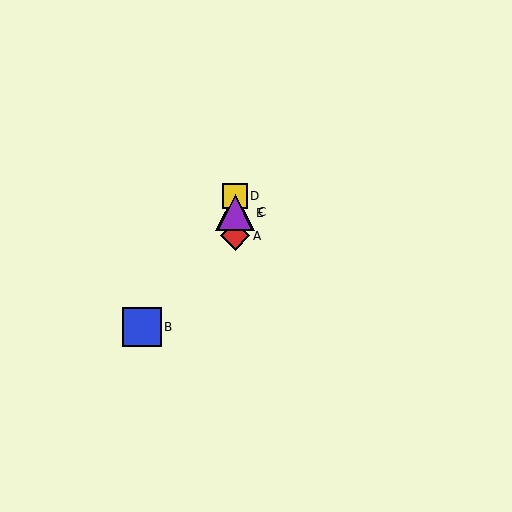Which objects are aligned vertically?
Objects A, C, D, E are aligned vertically.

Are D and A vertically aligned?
Yes, both are at x≈235.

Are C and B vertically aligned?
No, C is at x≈235 and B is at x≈142.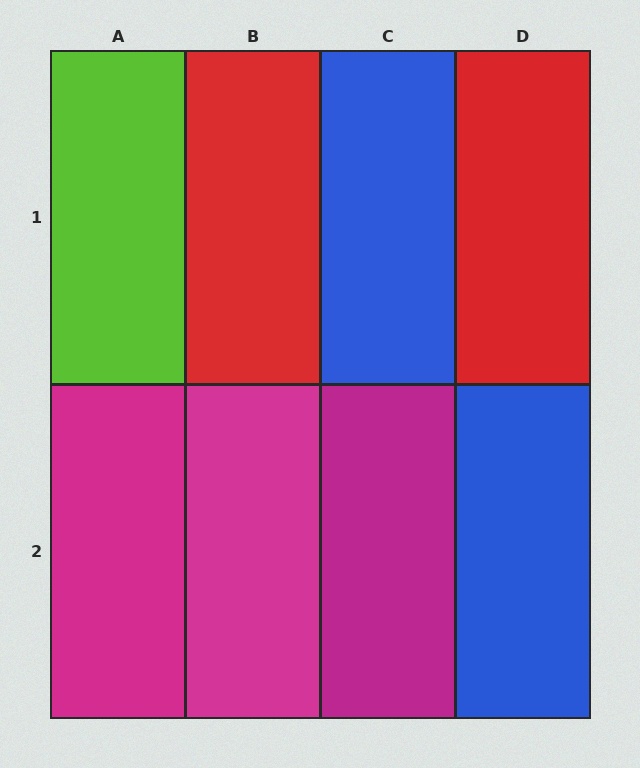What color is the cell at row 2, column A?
Magenta.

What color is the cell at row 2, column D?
Blue.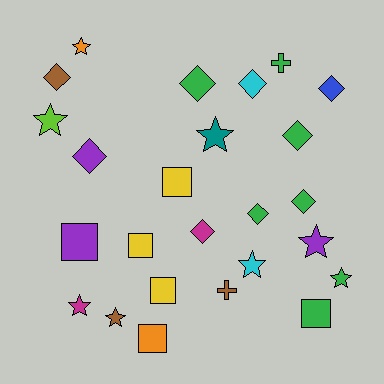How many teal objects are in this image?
There is 1 teal object.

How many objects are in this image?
There are 25 objects.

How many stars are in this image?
There are 8 stars.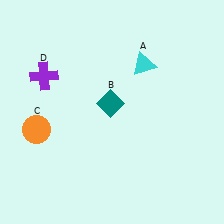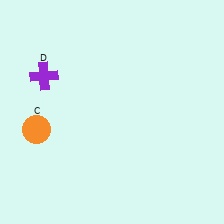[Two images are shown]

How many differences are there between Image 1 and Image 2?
There are 2 differences between the two images.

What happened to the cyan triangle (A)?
The cyan triangle (A) was removed in Image 2. It was in the top-right area of Image 1.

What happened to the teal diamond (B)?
The teal diamond (B) was removed in Image 2. It was in the top-left area of Image 1.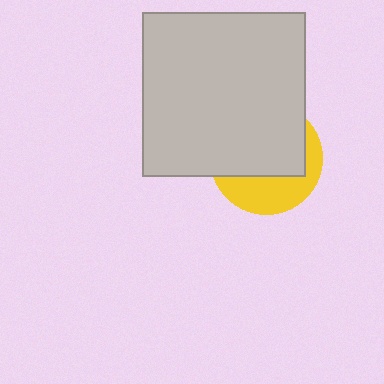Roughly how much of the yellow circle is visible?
A small part of it is visible (roughly 37%).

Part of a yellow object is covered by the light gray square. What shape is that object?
It is a circle.